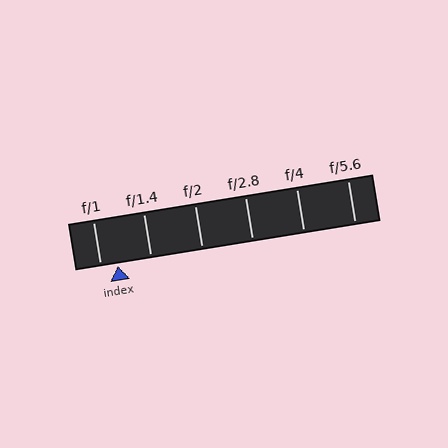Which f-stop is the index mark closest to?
The index mark is closest to f/1.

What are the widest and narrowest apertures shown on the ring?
The widest aperture shown is f/1 and the narrowest is f/5.6.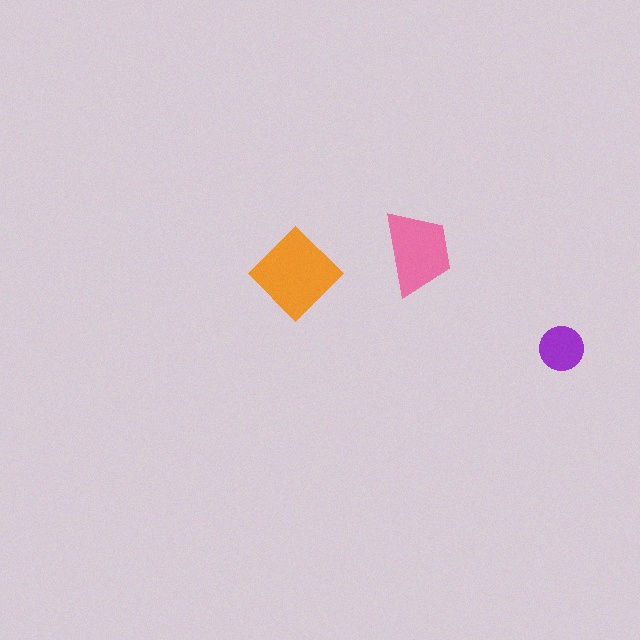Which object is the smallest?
The purple circle.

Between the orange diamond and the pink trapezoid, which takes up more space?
The orange diamond.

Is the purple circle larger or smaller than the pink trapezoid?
Smaller.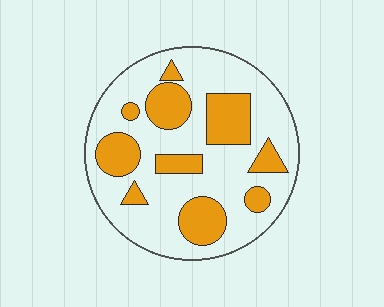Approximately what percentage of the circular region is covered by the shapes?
Approximately 30%.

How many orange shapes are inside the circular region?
10.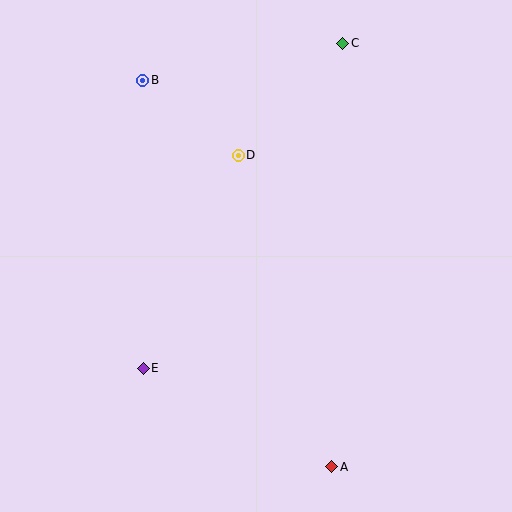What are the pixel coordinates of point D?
Point D is at (238, 155).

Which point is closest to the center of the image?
Point D at (238, 155) is closest to the center.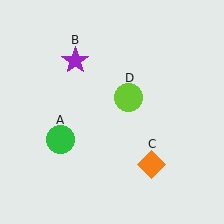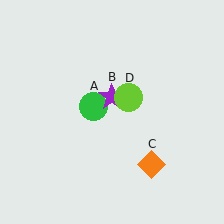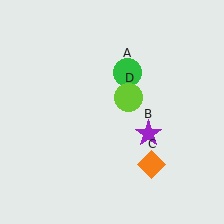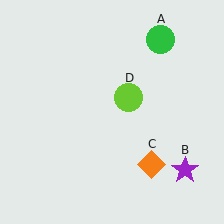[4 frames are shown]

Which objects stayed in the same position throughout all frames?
Orange diamond (object C) and lime circle (object D) remained stationary.